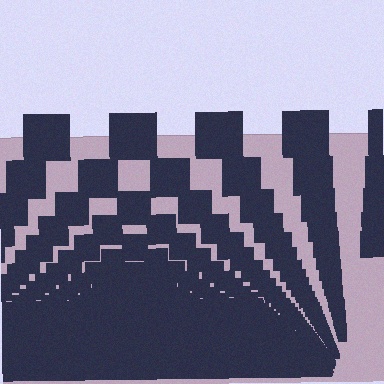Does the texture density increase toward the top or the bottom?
Density increases toward the bottom.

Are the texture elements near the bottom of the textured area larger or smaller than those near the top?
Smaller. The gradient is inverted — elements near the bottom are smaller and denser.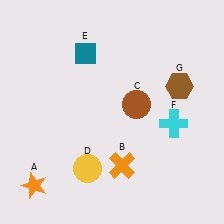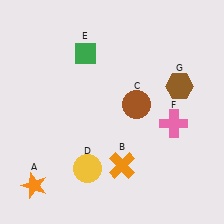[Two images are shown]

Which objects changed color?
E changed from teal to green. F changed from cyan to pink.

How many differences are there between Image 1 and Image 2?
There are 2 differences between the two images.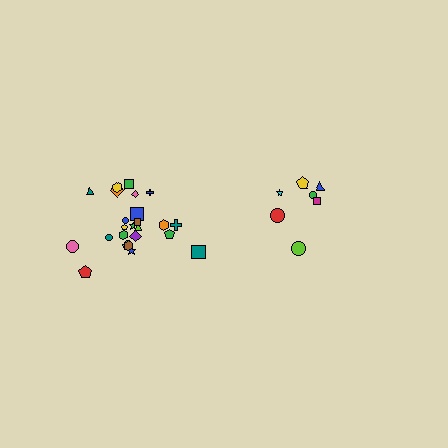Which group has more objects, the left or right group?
The left group.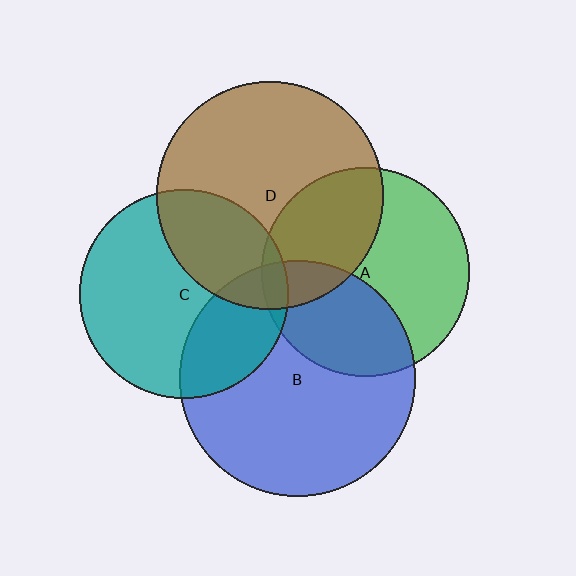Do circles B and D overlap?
Yes.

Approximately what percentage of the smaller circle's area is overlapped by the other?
Approximately 10%.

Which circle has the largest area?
Circle B (blue).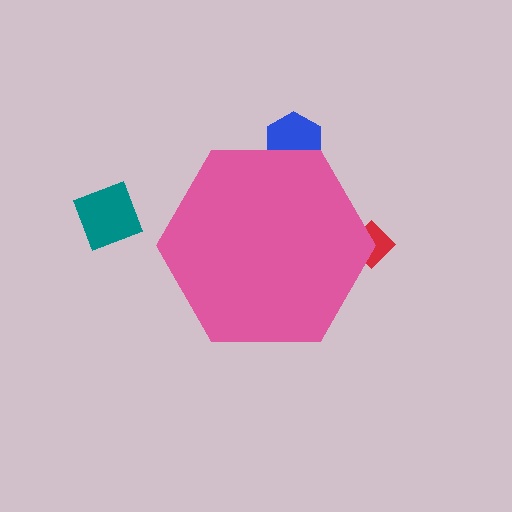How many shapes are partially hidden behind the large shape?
2 shapes are partially hidden.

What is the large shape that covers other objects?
A pink hexagon.